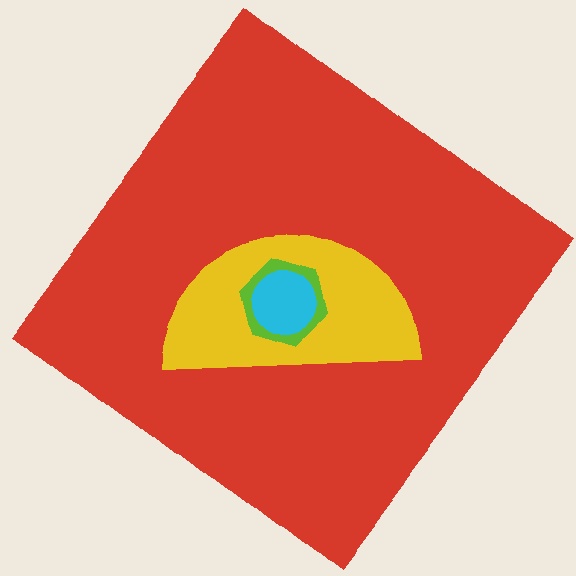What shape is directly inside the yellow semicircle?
The lime hexagon.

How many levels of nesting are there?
4.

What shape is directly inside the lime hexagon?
The cyan circle.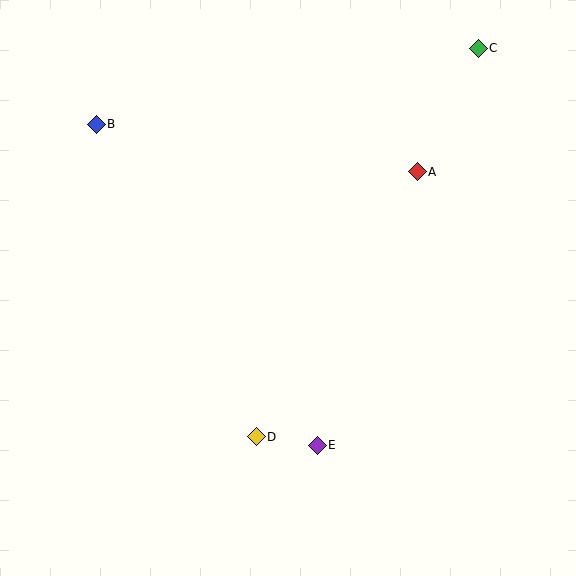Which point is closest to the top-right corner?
Point C is closest to the top-right corner.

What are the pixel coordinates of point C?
Point C is at (478, 48).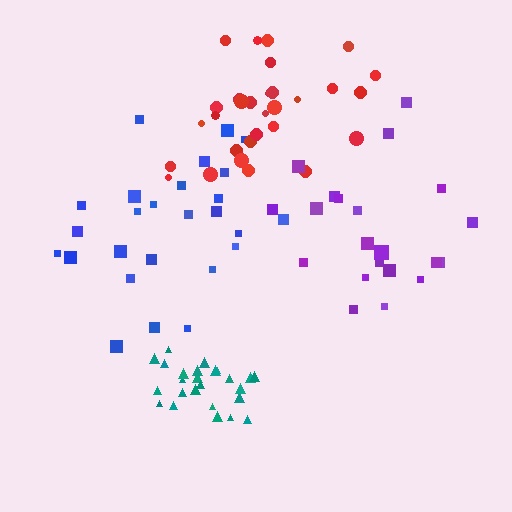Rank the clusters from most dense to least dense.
teal, red, purple, blue.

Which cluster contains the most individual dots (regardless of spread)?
Red (30).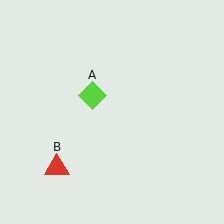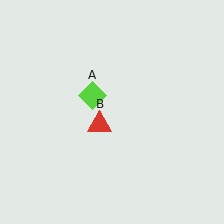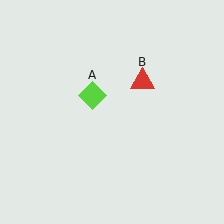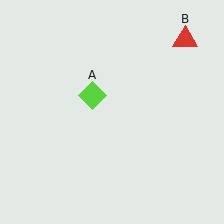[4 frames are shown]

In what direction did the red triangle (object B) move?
The red triangle (object B) moved up and to the right.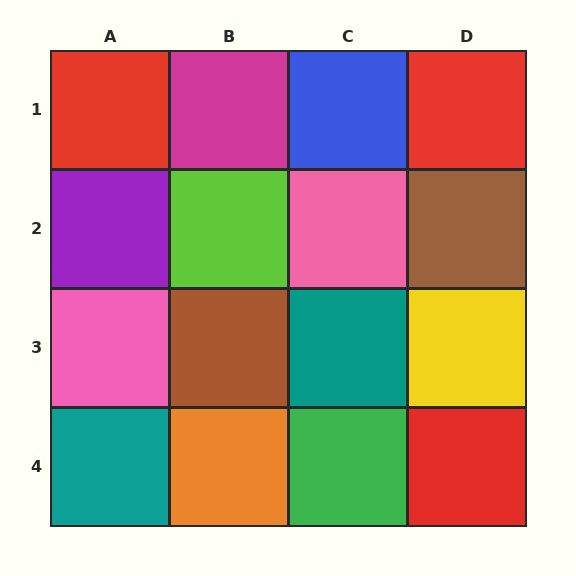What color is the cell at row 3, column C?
Teal.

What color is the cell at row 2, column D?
Brown.